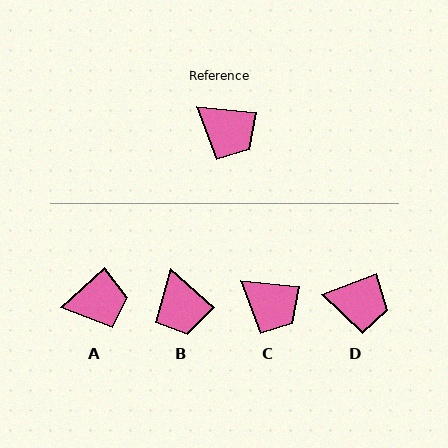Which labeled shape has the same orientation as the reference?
C.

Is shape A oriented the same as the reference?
No, it is off by about 48 degrees.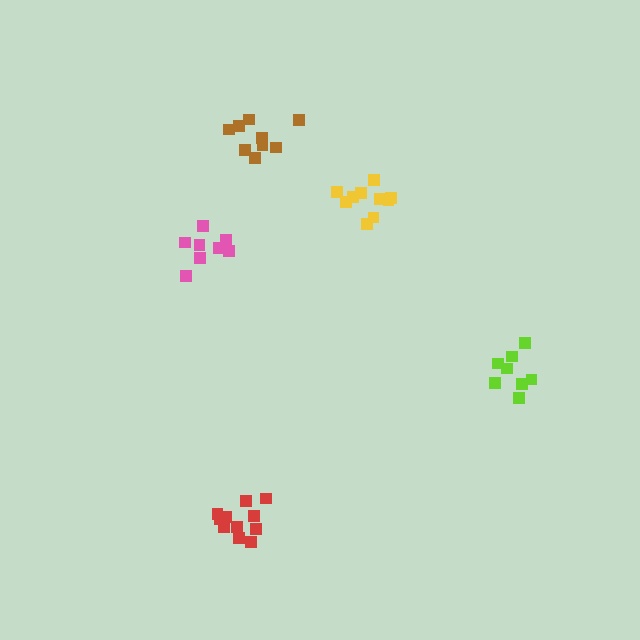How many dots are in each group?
Group 1: 11 dots, Group 2: 10 dots, Group 3: 9 dots, Group 4: 8 dots, Group 5: 8 dots (46 total).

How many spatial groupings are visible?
There are 5 spatial groupings.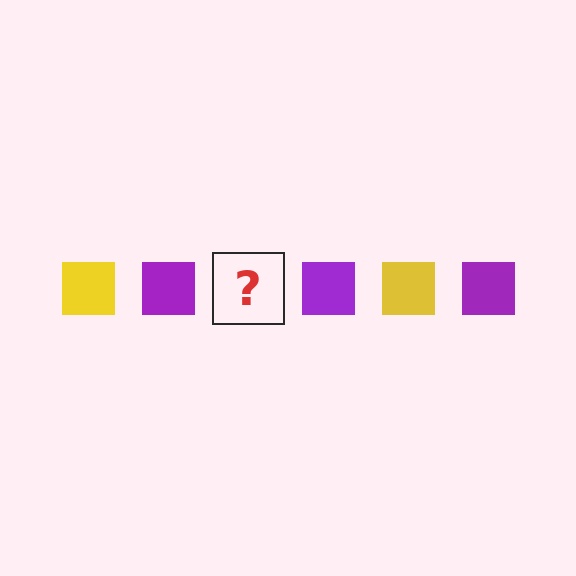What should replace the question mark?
The question mark should be replaced with a yellow square.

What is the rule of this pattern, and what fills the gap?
The rule is that the pattern cycles through yellow, purple squares. The gap should be filled with a yellow square.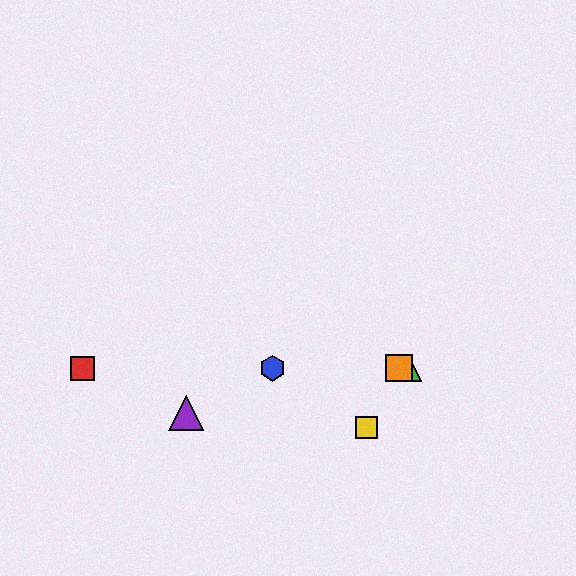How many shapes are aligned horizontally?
4 shapes (the red square, the blue hexagon, the green triangle, the orange square) are aligned horizontally.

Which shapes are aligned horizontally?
The red square, the blue hexagon, the green triangle, the orange square are aligned horizontally.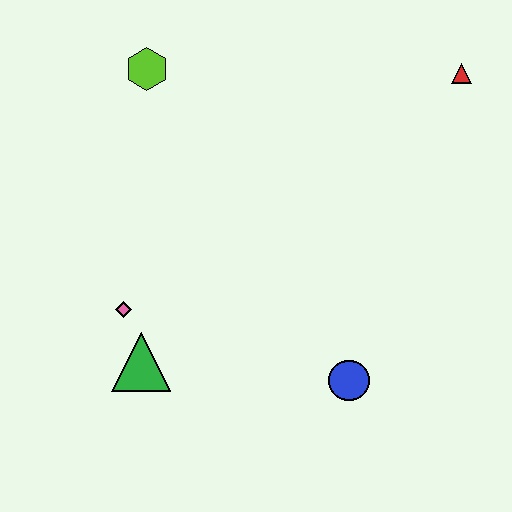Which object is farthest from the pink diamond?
The red triangle is farthest from the pink diamond.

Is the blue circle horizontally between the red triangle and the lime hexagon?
Yes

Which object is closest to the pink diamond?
The green triangle is closest to the pink diamond.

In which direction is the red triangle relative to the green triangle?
The red triangle is to the right of the green triangle.